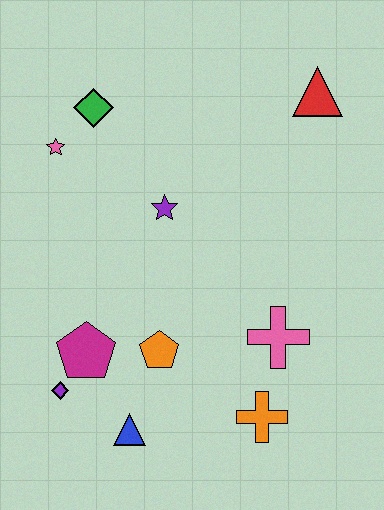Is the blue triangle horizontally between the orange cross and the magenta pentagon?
Yes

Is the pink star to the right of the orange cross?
No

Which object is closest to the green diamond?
The pink star is closest to the green diamond.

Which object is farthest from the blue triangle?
The red triangle is farthest from the blue triangle.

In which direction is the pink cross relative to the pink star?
The pink cross is to the right of the pink star.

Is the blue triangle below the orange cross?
Yes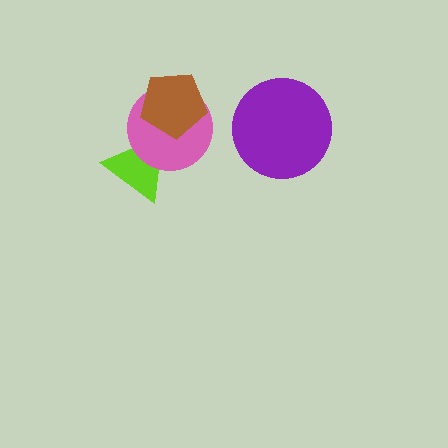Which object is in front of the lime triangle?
The pink circle is in front of the lime triangle.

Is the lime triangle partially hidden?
Yes, it is partially covered by another shape.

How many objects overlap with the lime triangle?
1 object overlaps with the lime triangle.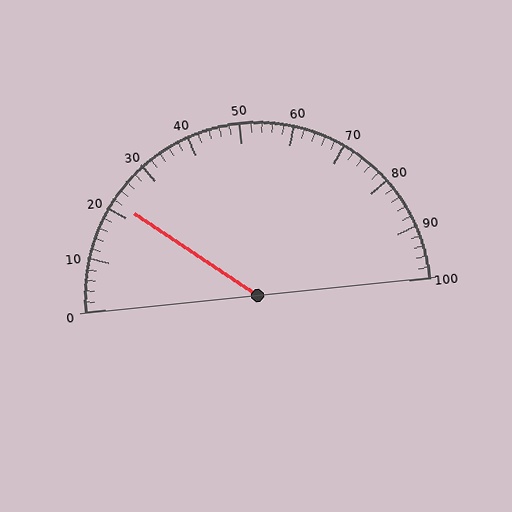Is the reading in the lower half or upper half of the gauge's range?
The reading is in the lower half of the range (0 to 100).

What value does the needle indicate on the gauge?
The needle indicates approximately 22.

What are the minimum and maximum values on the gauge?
The gauge ranges from 0 to 100.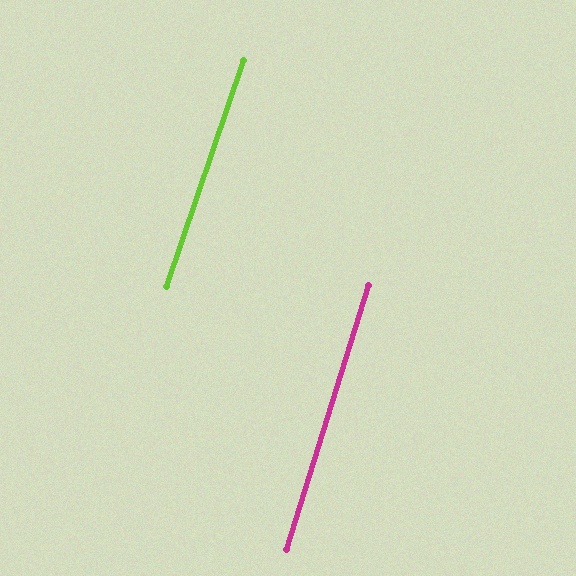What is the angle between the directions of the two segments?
Approximately 1 degree.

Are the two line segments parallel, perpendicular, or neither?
Parallel — their directions differ by only 1.4°.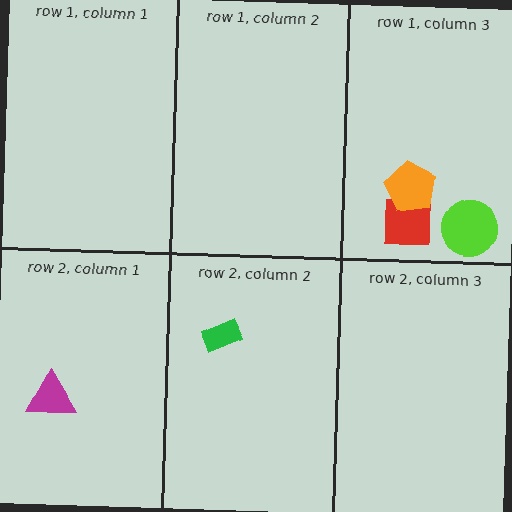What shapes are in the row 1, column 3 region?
The lime circle, the red square, the orange pentagon.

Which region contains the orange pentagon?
The row 1, column 3 region.